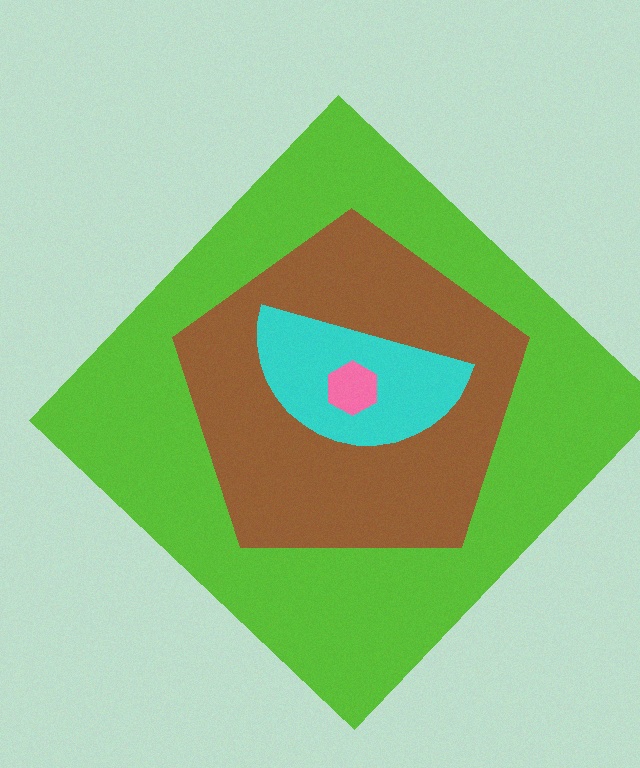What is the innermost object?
The pink hexagon.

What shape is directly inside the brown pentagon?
The cyan semicircle.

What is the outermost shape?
The lime diamond.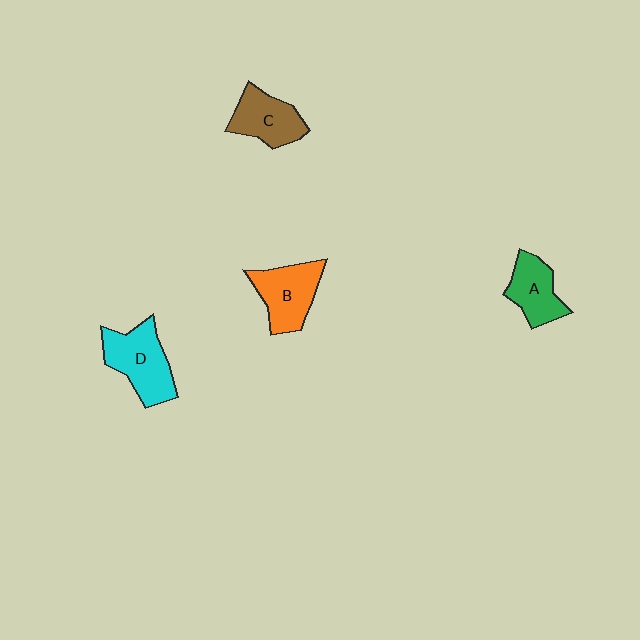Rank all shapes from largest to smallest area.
From largest to smallest: D (cyan), B (orange), C (brown), A (green).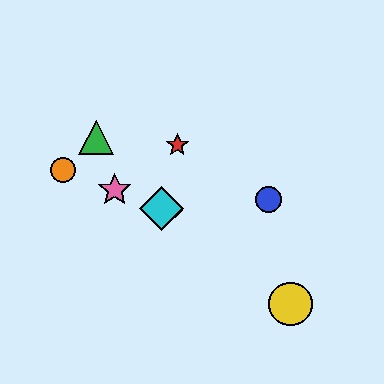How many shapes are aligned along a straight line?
4 shapes (the purple diamond, the orange circle, the cyan diamond, the pink star) are aligned along a straight line.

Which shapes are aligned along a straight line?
The purple diamond, the orange circle, the cyan diamond, the pink star are aligned along a straight line.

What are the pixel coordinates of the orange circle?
The orange circle is at (63, 170).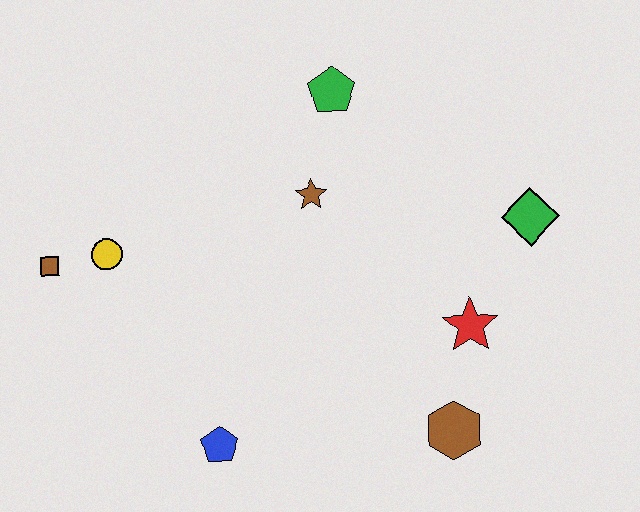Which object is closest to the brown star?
The green pentagon is closest to the brown star.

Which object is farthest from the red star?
The brown square is farthest from the red star.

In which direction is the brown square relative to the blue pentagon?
The brown square is above the blue pentagon.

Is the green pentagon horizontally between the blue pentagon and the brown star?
No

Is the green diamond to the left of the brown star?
No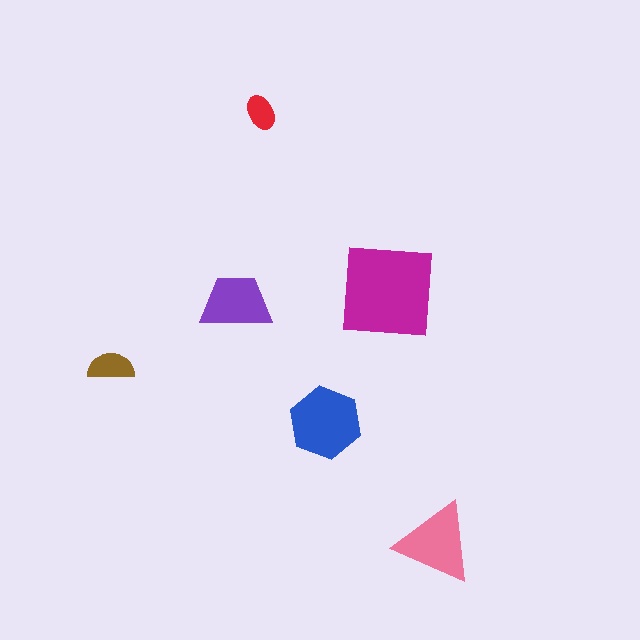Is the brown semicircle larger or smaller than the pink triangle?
Smaller.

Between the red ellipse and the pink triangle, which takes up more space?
The pink triangle.